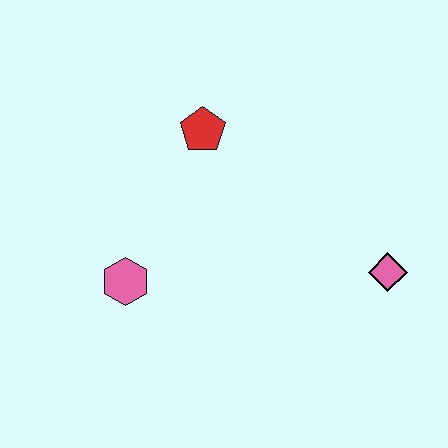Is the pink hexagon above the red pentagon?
No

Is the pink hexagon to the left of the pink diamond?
Yes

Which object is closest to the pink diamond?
The red pentagon is closest to the pink diamond.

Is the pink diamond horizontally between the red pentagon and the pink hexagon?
No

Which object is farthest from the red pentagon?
The pink diamond is farthest from the red pentagon.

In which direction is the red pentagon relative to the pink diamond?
The red pentagon is to the left of the pink diamond.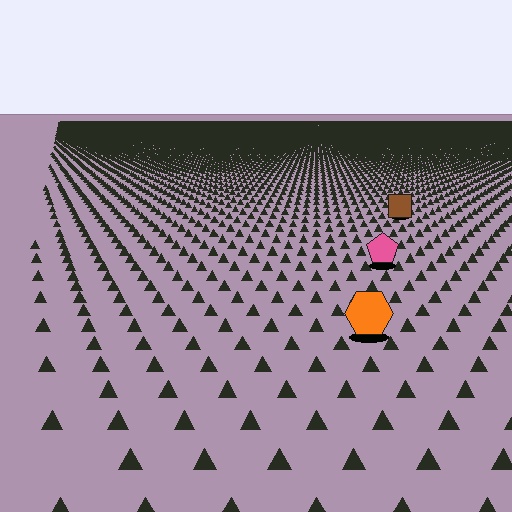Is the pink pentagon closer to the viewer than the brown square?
Yes. The pink pentagon is closer — you can tell from the texture gradient: the ground texture is coarser near it.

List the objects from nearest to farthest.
From nearest to farthest: the orange hexagon, the pink pentagon, the brown square.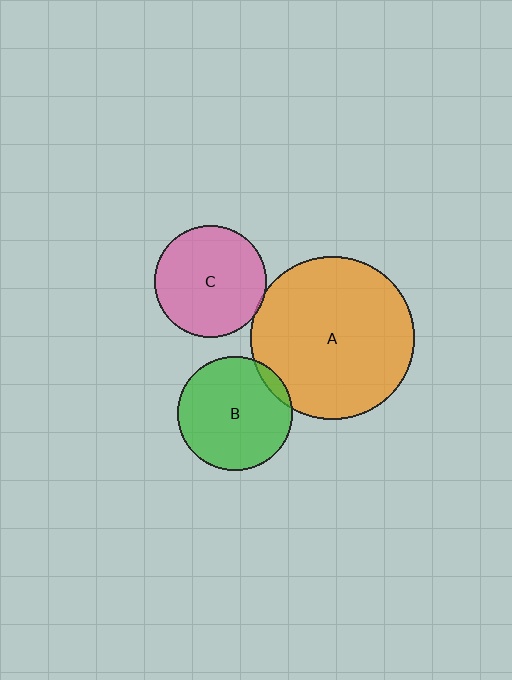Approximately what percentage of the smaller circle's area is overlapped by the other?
Approximately 5%.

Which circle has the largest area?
Circle A (orange).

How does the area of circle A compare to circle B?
Approximately 2.0 times.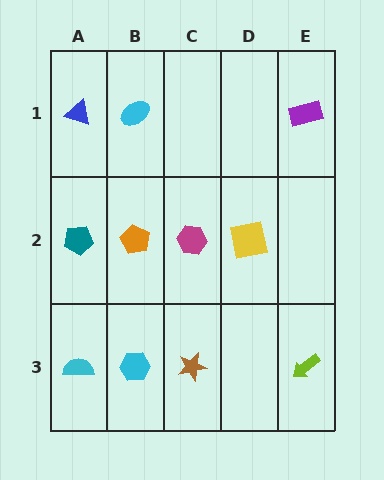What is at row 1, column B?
A cyan ellipse.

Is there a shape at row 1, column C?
No, that cell is empty.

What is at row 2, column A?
A teal pentagon.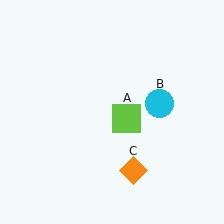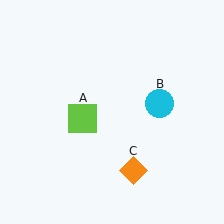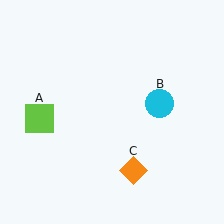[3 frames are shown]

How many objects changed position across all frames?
1 object changed position: lime square (object A).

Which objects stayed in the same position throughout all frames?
Cyan circle (object B) and orange diamond (object C) remained stationary.